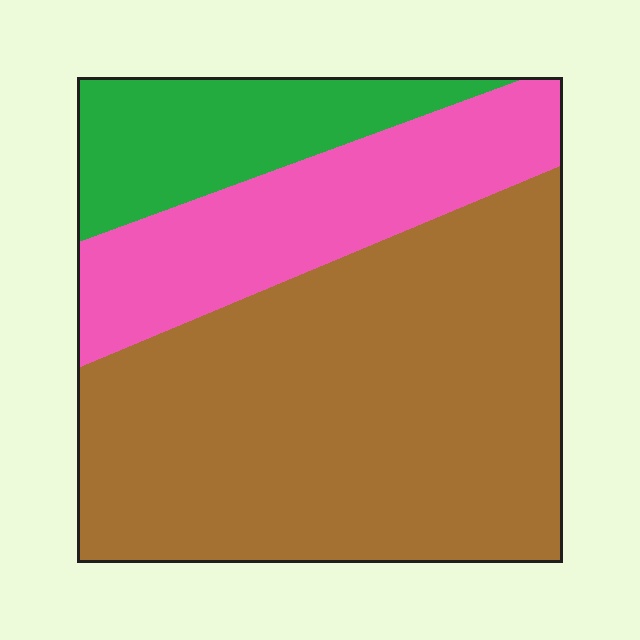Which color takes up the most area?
Brown, at roughly 60%.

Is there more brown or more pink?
Brown.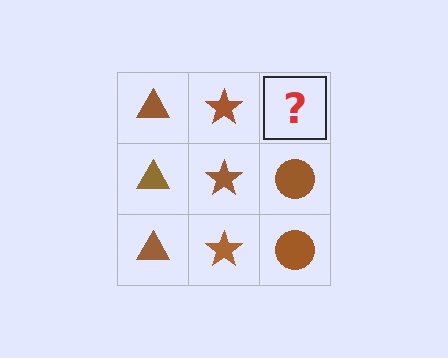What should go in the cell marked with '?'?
The missing cell should contain a brown circle.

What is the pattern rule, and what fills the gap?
The rule is that each column has a consistent shape. The gap should be filled with a brown circle.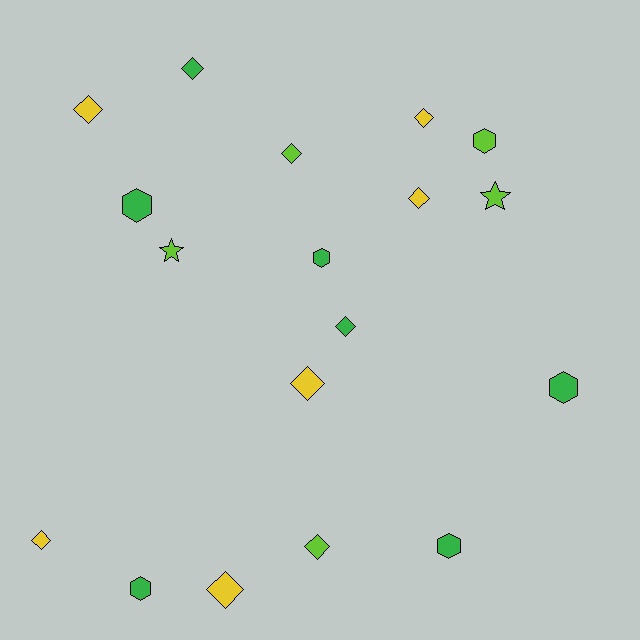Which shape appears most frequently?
Diamond, with 10 objects.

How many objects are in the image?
There are 18 objects.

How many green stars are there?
There are no green stars.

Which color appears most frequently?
Green, with 7 objects.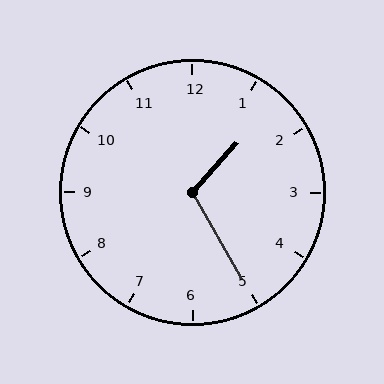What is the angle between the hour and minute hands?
Approximately 108 degrees.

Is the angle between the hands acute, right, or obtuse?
It is obtuse.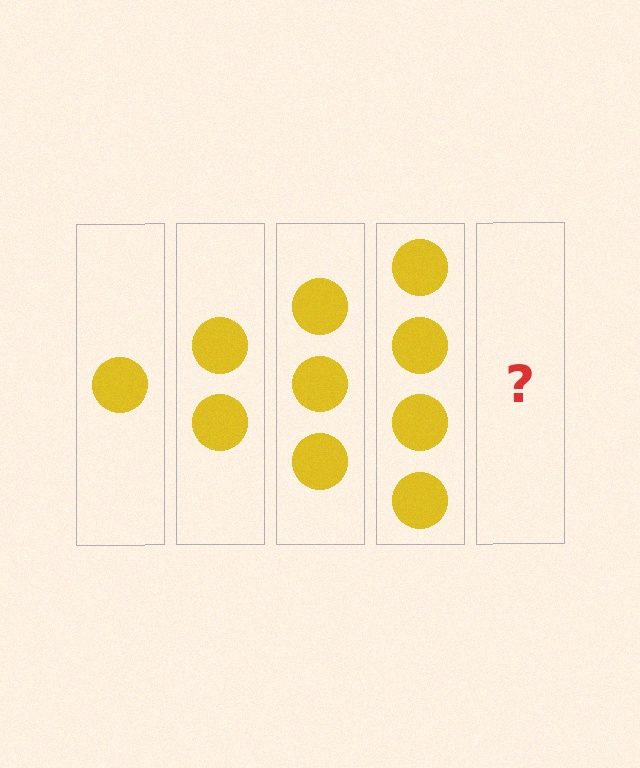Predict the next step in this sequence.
The next step is 5 circles.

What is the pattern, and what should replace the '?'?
The pattern is that each step adds one more circle. The '?' should be 5 circles.